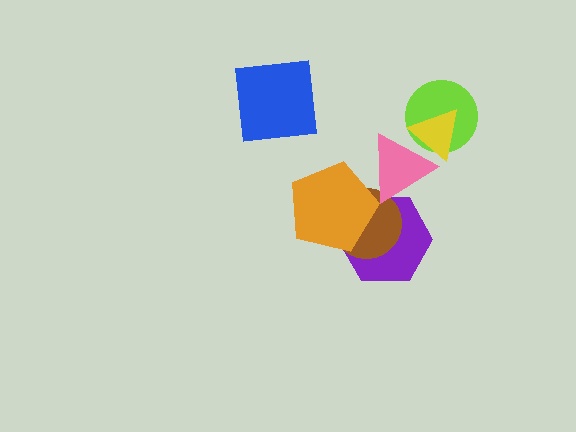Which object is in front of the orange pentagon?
The pink triangle is in front of the orange pentagon.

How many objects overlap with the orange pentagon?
3 objects overlap with the orange pentagon.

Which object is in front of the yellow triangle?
The pink triangle is in front of the yellow triangle.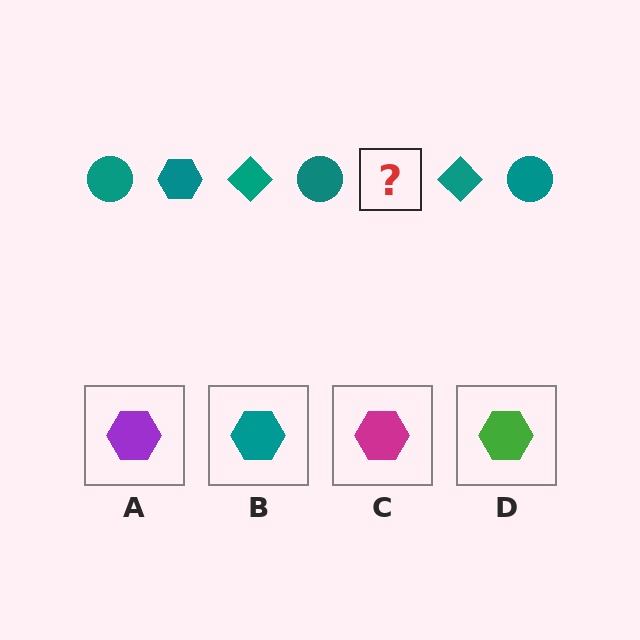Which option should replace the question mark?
Option B.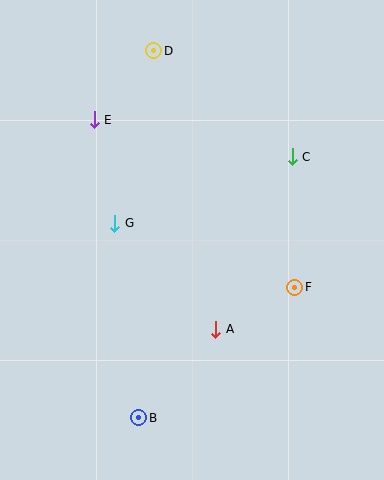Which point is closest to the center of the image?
Point G at (115, 223) is closest to the center.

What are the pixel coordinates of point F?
Point F is at (295, 287).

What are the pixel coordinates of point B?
Point B is at (138, 418).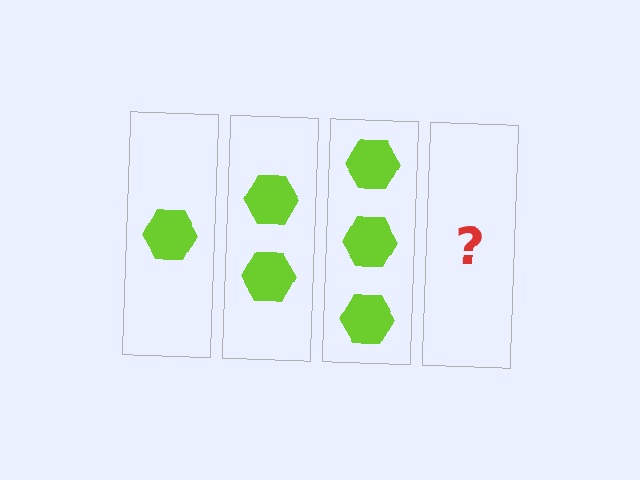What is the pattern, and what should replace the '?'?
The pattern is that each step adds one more hexagon. The '?' should be 4 hexagons.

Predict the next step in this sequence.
The next step is 4 hexagons.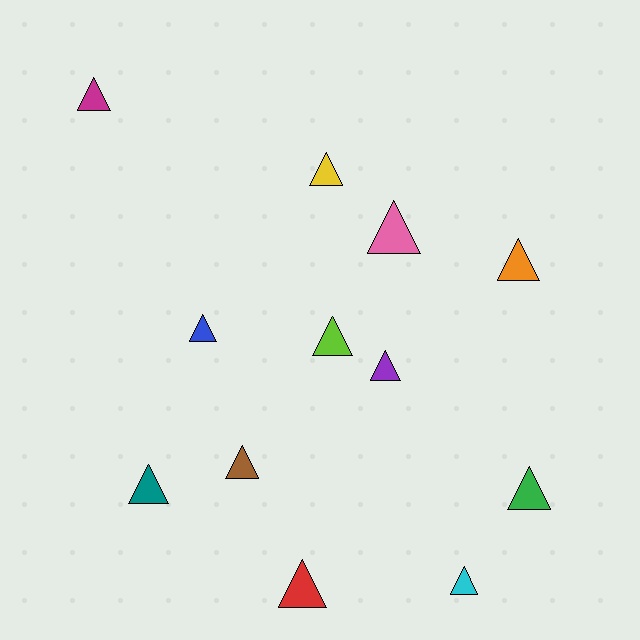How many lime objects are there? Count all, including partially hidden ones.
There is 1 lime object.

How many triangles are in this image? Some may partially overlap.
There are 12 triangles.